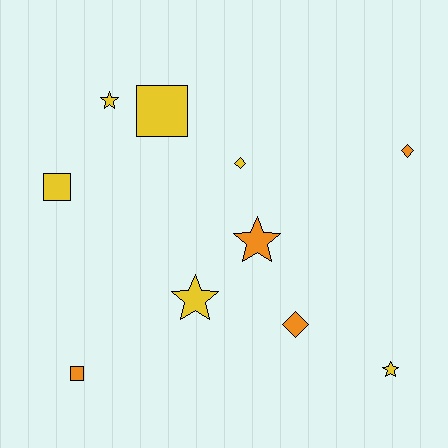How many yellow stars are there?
There are 3 yellow stars.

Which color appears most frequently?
Yellow, with 6 objects.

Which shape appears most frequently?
Star, with 4 objects.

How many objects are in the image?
There are 10 objects.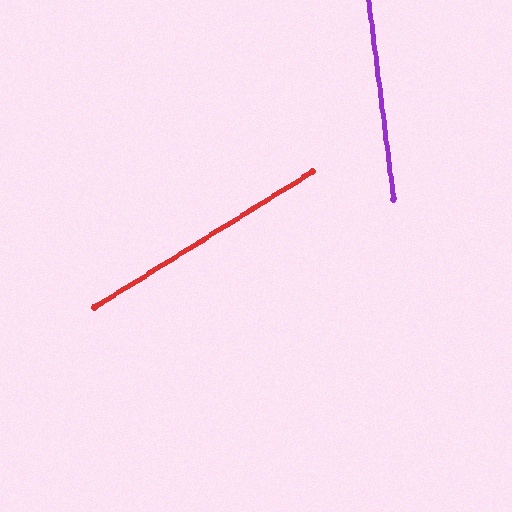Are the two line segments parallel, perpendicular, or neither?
Neither parallel nor perpendicular — they differ by about 65°.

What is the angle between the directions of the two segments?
Approximately 65 degrees.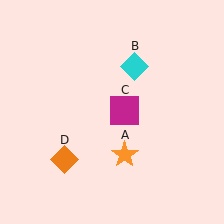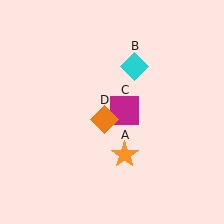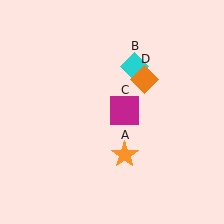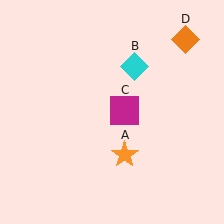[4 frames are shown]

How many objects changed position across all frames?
1 object changed position: orange diamond (object D).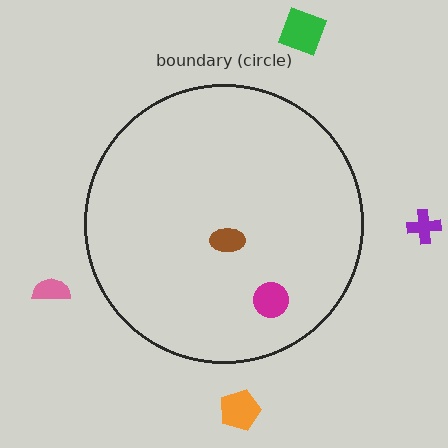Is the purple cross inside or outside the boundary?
Outside.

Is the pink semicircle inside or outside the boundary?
Outside.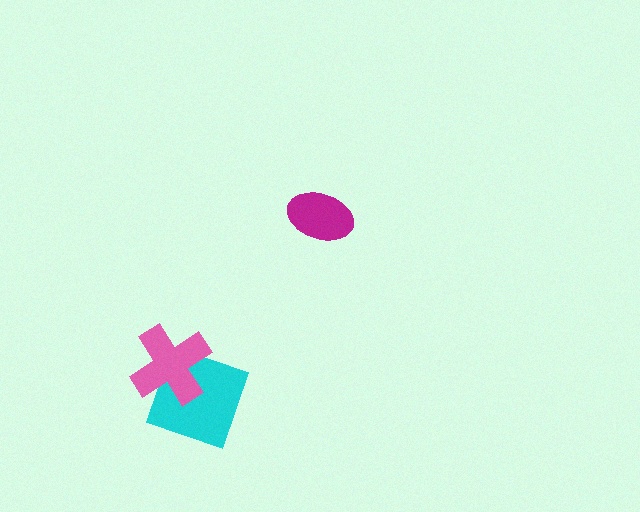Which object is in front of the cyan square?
The pink cross is in front of the cyan square.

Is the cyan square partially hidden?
Yes, it is partially covered by another shape.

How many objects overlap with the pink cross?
1 object overlaps with the pink cross.